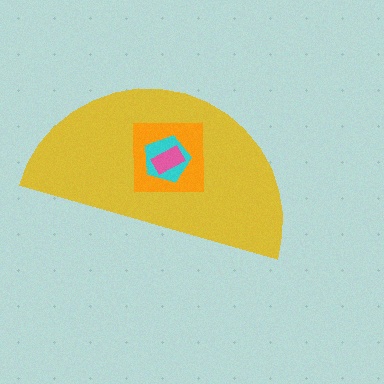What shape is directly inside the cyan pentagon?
The pink rectangle.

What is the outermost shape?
The yellow semicircle.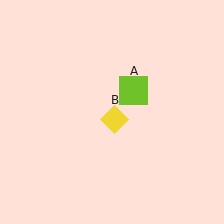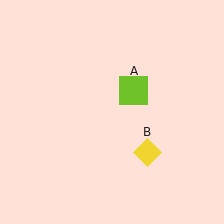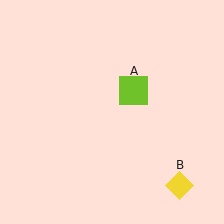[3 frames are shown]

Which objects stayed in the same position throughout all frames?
Lime square (object A) remained stationary.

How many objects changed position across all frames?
1 object changed position: yellow diamond (object B).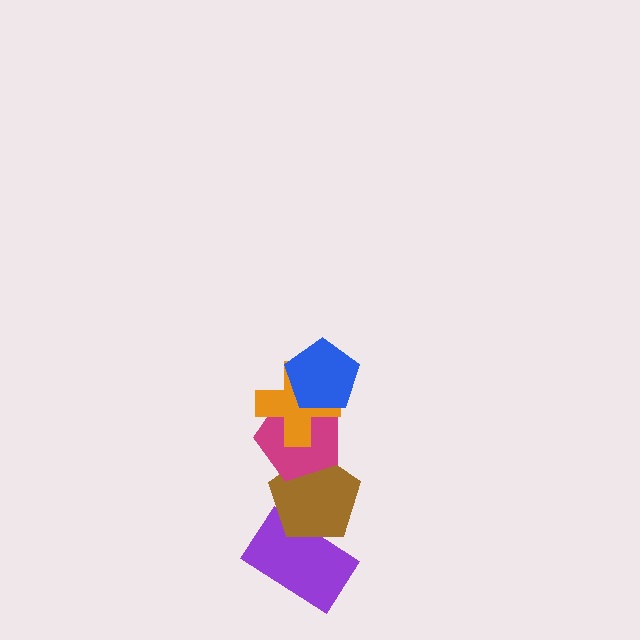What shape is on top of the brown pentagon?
The magenta pentagon is on top of the brown pentagon.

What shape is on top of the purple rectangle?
The brown pentagon is on top of the purple rectangle.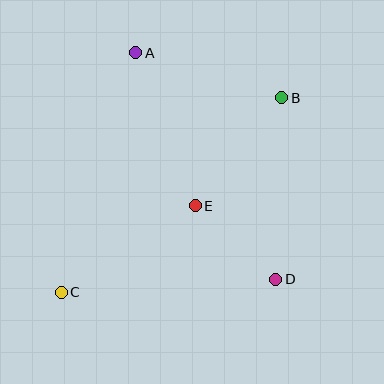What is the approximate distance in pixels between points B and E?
The distance between B and E is approximately 138 pixels.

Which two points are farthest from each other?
Points B and C are farthest from each other.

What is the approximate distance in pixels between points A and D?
The distance between A and D is approximately 266 pixels.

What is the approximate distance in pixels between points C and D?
The distance between C and D is approximately 215 pixels.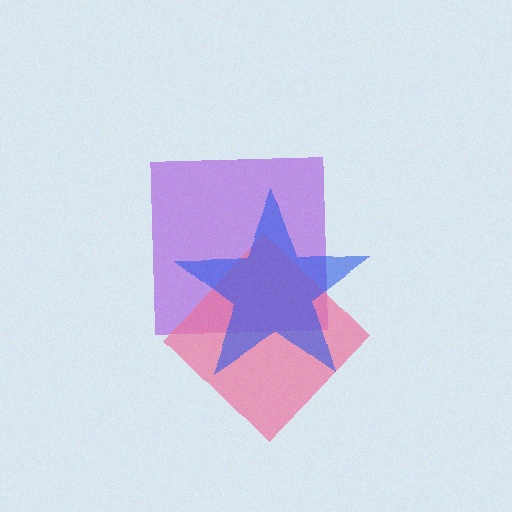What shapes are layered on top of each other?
The layered shapes are: a purple square, a pink diamond, a blue star.